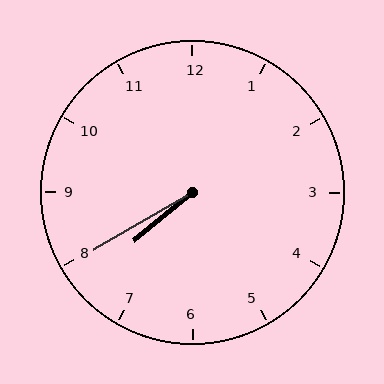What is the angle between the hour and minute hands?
Approximately 10 degrees.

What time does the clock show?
7:40.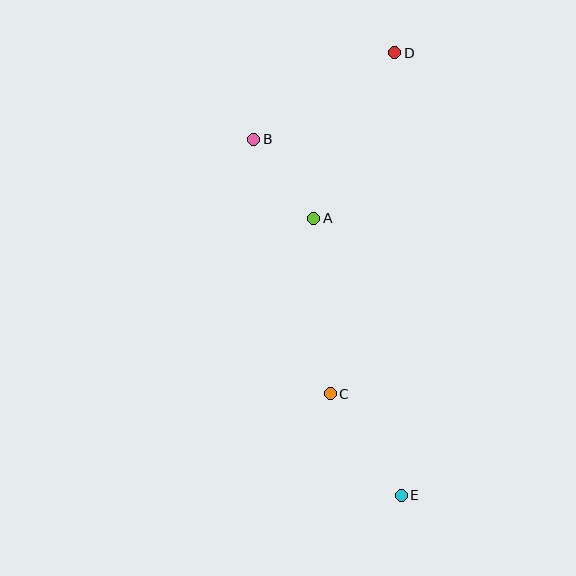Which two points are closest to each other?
Points A and B are closest to each other.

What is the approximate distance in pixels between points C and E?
The distance between C and E is approximately 124 pixels.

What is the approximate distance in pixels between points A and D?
The distance between A and D is approximately 184 pixels.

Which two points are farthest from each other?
Points D and E are farthest from each other.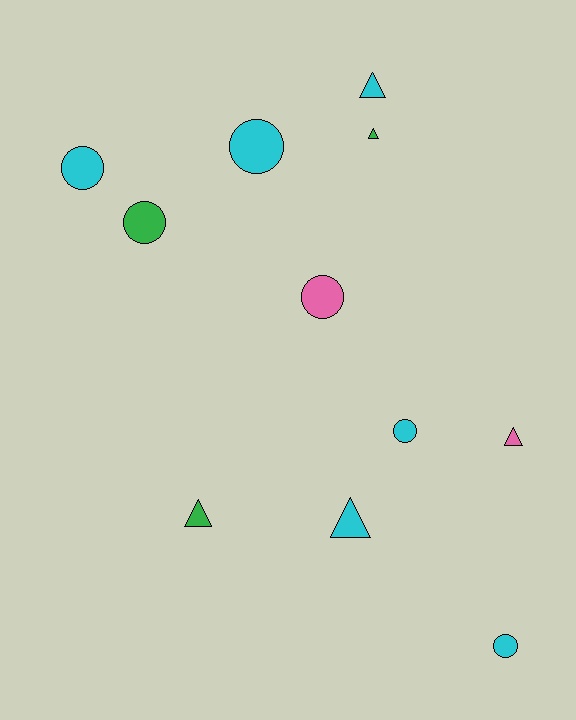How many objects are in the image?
There are 11 objects.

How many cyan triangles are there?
There are 2 cyan triangles.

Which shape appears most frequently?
Circle, with 6 objects.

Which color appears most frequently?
Cyan, with 6 objects.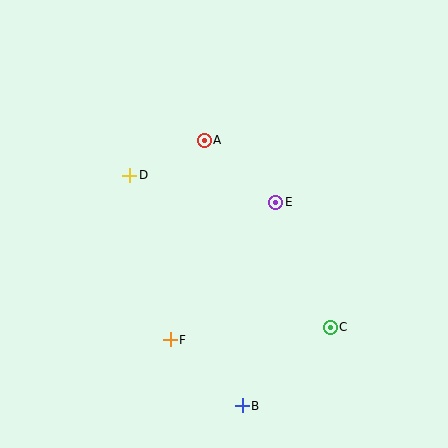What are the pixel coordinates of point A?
Point A is at (204, 140).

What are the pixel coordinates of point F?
Point F is at (170, 340).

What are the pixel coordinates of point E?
Point E is at (276, 202).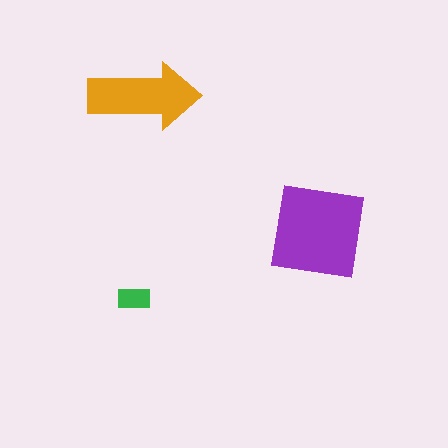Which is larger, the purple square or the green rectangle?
The purple square.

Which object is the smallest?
The green rectangle.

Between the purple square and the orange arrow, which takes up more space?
The purple square.